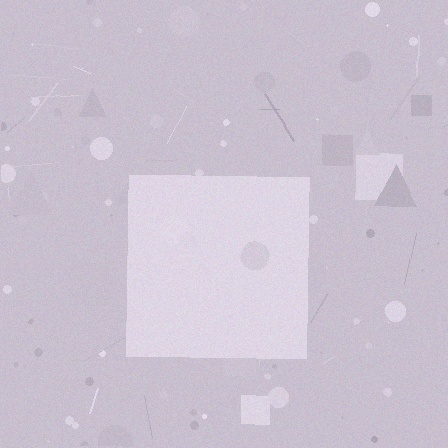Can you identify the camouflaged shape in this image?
The camouflaged shape is a square.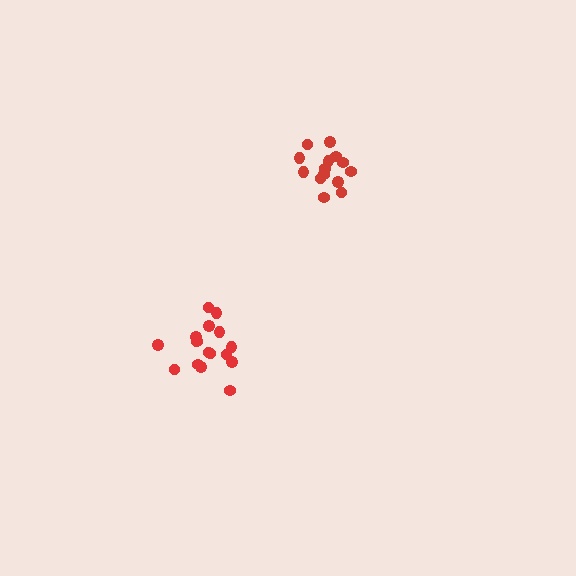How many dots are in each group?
Group 1: 14 dots, Group 2: 17 dots (31 total).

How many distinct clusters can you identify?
There are 2 distinct clusters.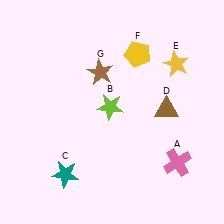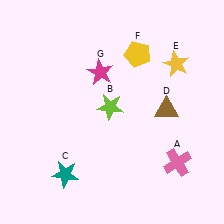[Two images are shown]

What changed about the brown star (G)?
In Image 1, G is brown. In Image 2, it changed to magenta.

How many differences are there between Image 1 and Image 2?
There is 1 difference between the two images.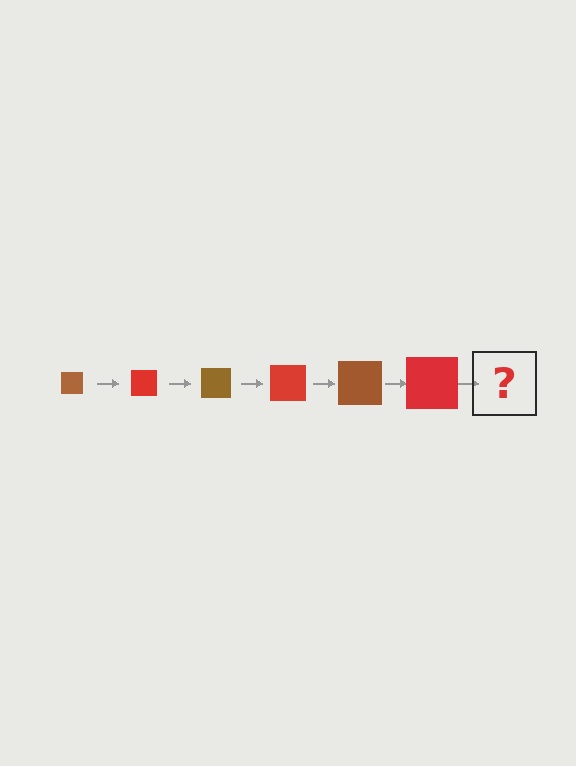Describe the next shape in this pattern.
It should be a brown square, larger than the previous one.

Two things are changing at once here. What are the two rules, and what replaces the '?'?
The two rules are that the square grows larger each step and the color cycles through brown and red. The '?' should be a brown square, larger than the previous one.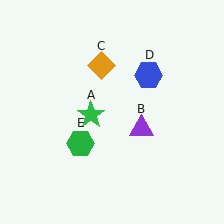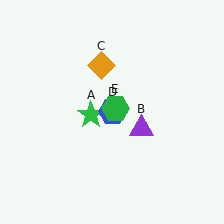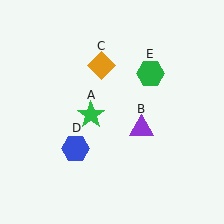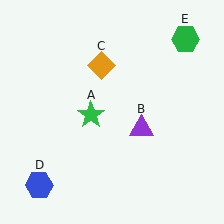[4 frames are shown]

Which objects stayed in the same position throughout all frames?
Green star (object A) and purple triangle (object B) and orange diamond (object C) remained stationary.